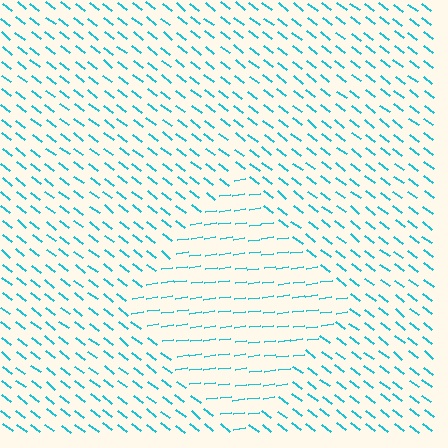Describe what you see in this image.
The image is filled with small cyan line segments. A diamond region in the image has lines oriented differently from the surrounding lines, creating a visible texture boundary.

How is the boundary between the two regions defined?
The boundary is defined purely by a change in line orientation (approximately 45 degrees difference). All lines are the same color and thickness.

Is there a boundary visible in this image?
Yes, there is a texture boundary formed by a change in line orientation.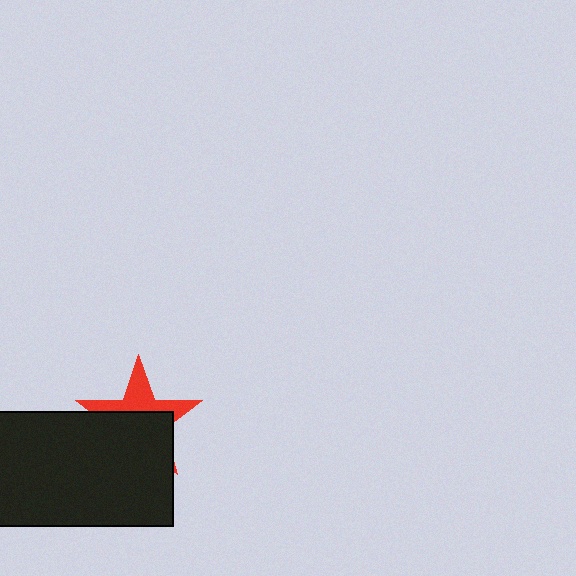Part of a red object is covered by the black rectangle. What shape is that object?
It is a star.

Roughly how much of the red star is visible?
A small part of it is visible (roughly 41%).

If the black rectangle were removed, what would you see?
You would see the complete red star.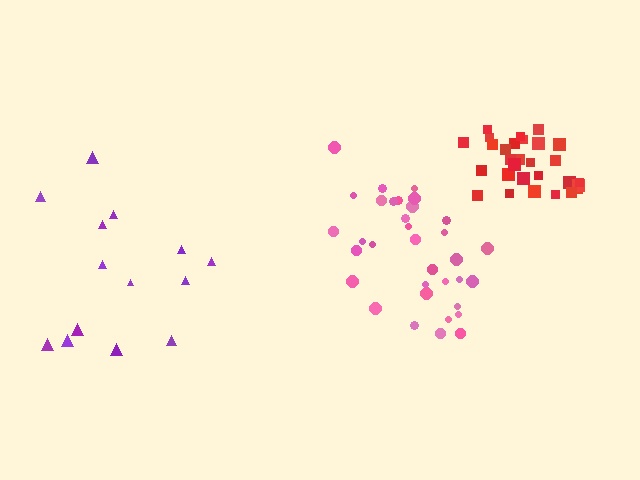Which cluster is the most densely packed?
Red.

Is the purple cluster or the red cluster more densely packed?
Red.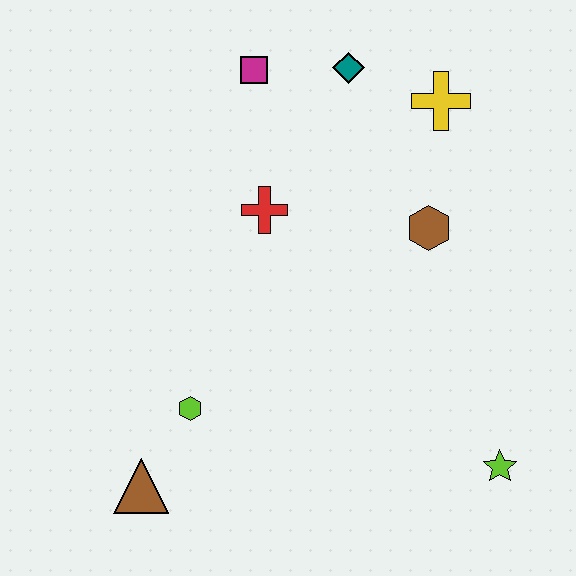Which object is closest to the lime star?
The brown hexagon is closest to the lime star.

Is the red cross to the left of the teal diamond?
Yes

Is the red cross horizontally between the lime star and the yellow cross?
No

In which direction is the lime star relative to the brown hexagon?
The lime star is below the brown hexagon.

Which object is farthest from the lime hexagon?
The yellow cross is farthest from the lime hexagon.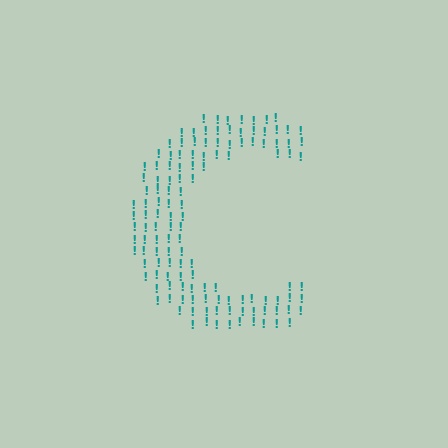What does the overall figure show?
The overall figure shows the letter C.